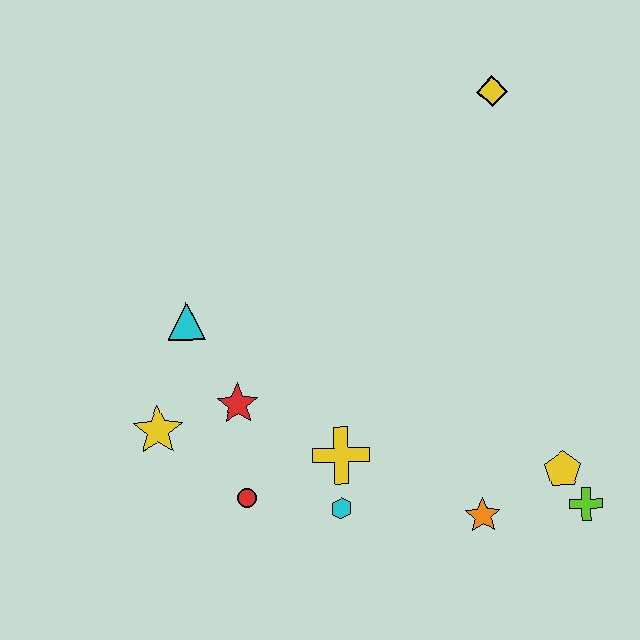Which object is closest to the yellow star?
The red star is closest to the yellow star.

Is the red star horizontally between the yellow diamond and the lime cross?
No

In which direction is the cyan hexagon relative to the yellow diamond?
The cyan hexagon is below the yellow diamond.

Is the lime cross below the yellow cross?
Yes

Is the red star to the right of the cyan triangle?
Yes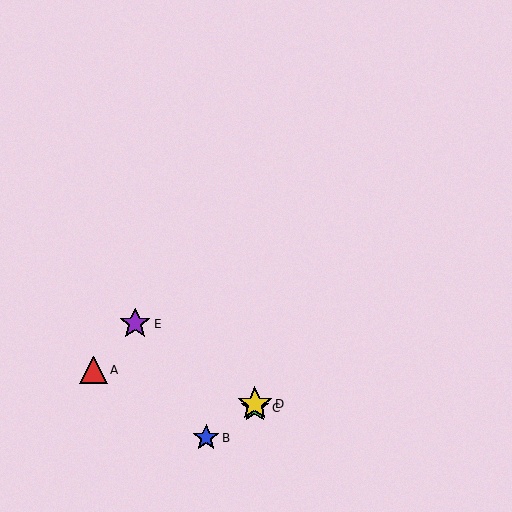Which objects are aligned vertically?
Objects C, D are aligned vertically.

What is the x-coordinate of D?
Object D is at x≈255.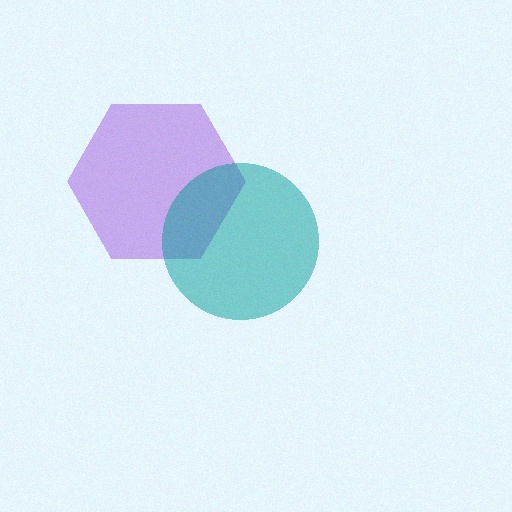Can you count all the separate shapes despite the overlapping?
Yes, there are 2 separate shapes.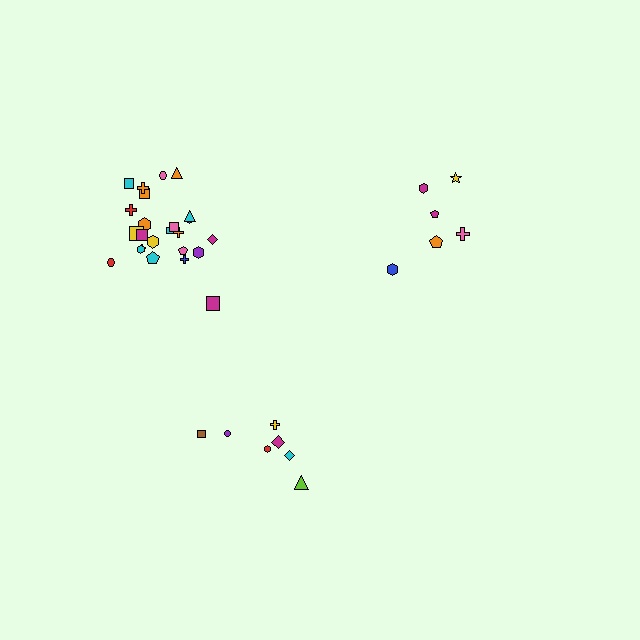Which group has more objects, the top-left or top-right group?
The top-left group.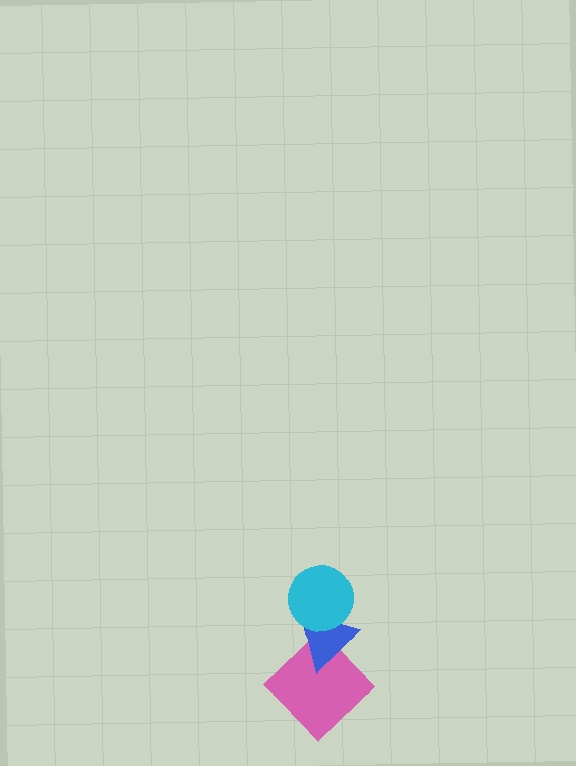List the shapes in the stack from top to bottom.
From top to bottom: the cyan circle, the blue triangle, the pink diamond.